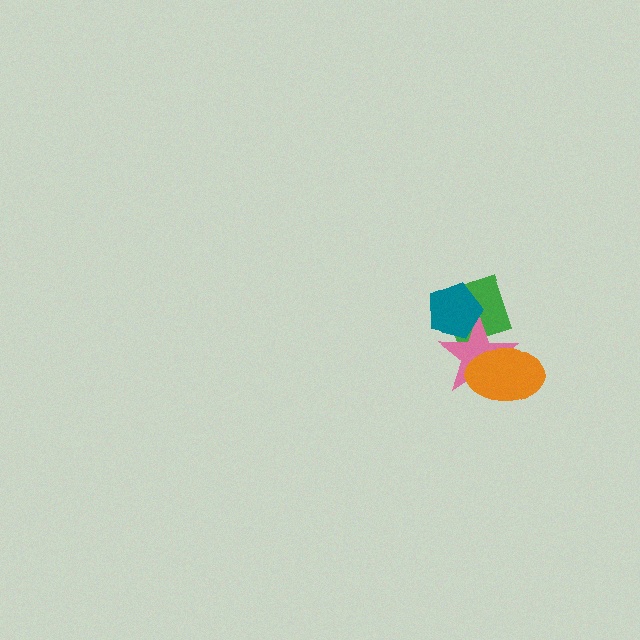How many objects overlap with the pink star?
3 objects overlap with the pink star.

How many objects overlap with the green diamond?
3 objects overlap with the green diamond.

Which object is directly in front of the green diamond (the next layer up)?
The pink star is directly in front of the green diamond.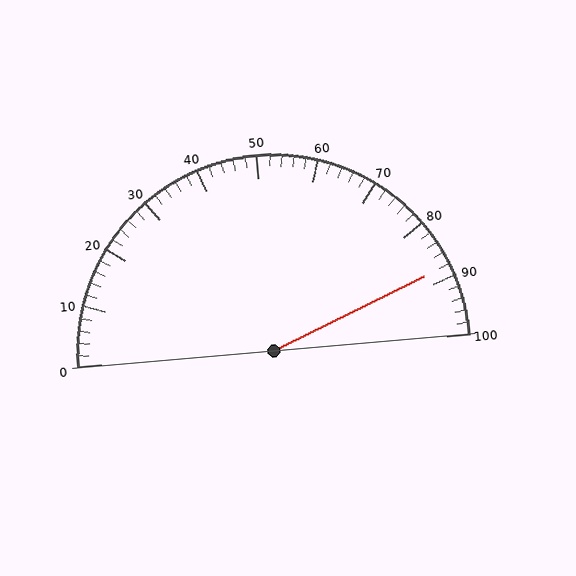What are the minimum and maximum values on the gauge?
The gauge ranges from 0 to 100.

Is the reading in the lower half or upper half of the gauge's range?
The reading is in the upper half of the range (0 to 100).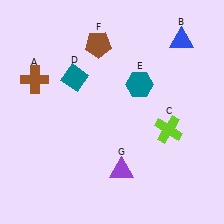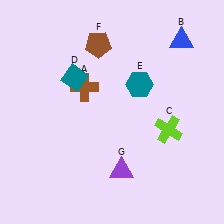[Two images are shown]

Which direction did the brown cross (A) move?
The brown cross (A) moved right.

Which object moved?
The brown cross (A) moved right.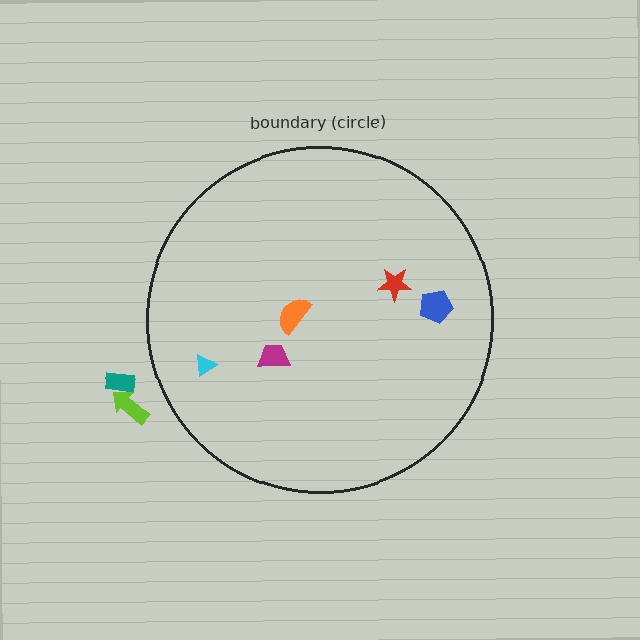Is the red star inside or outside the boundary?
Inside.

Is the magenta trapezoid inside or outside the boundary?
Inside.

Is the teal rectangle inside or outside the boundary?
Outside.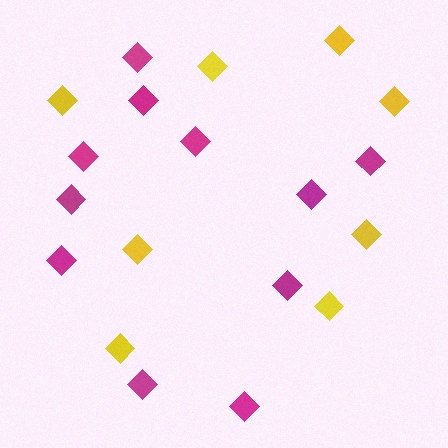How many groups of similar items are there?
There are 2 groups: one group of magenta diamonds (11) and one group of yellow diamonds (8).